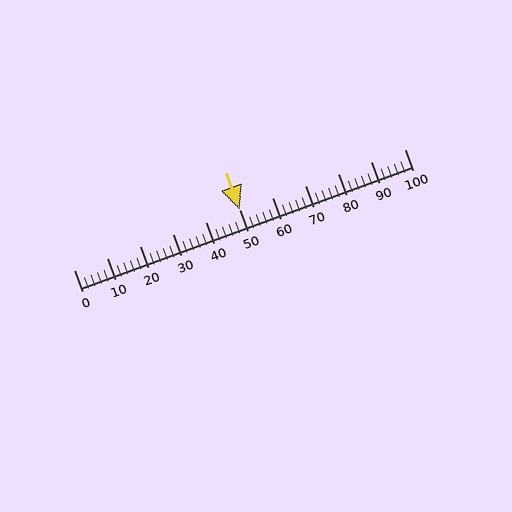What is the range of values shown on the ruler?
The ruler shows values from 0 to 100.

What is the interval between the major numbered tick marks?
The major tick marks are spaced 10 units apart.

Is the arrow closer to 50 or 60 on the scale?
The arrow is closer to 50.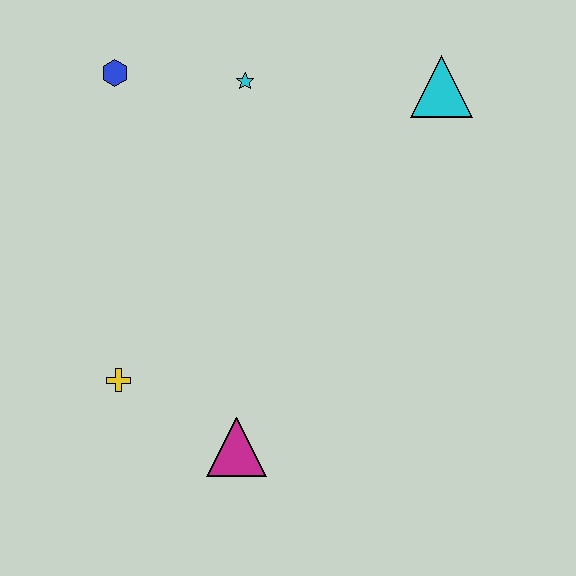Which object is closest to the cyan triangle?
The cyan star is closest to the cyan triangle.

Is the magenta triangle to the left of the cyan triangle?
Yes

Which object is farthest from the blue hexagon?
The magenta triangle is farthest from the blue hexagon.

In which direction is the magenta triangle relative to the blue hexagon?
The magenta triangle is below the blue hexagon.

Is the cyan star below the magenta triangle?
No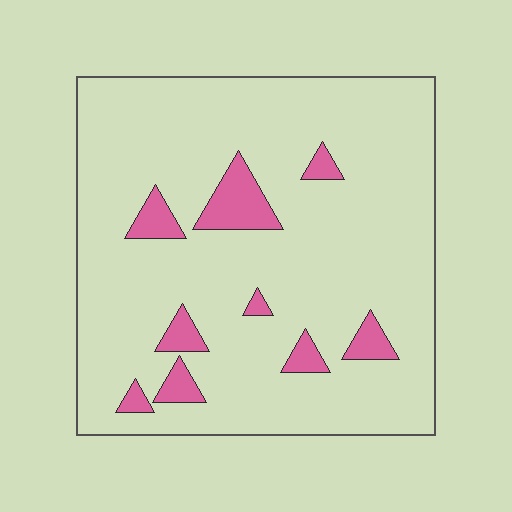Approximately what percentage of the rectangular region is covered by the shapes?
Approximately 10%.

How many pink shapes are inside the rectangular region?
9.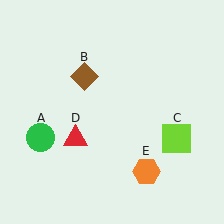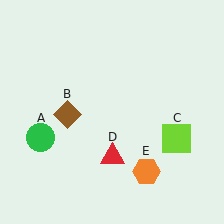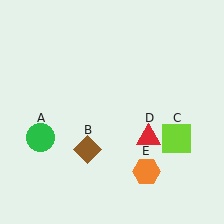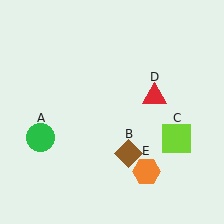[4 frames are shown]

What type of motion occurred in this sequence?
The brown diamond (object B), red triangle (object D) rotated counterclockwise around the center of the scene.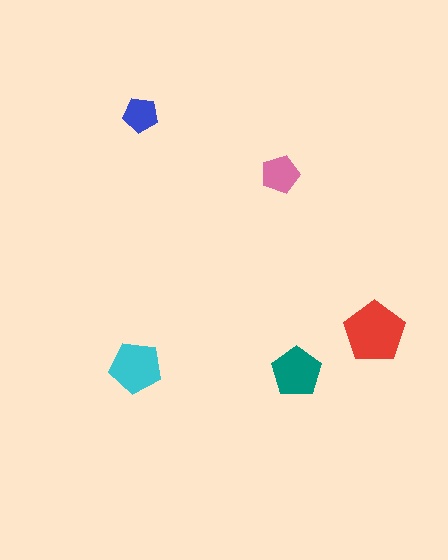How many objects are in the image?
There are 5 objects in the image.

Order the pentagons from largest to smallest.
the red one, the cyan one, the teal one, the pink one, the blue one.